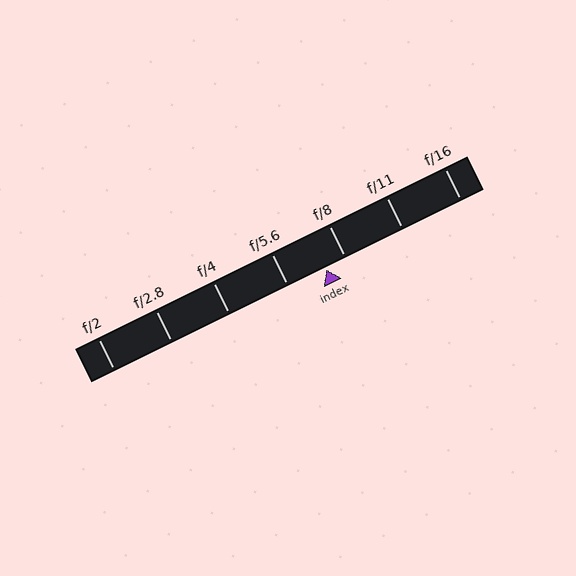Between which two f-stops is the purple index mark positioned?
The index mark is between f/5.6 and f/8.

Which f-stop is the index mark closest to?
The index mark is closest to f/8.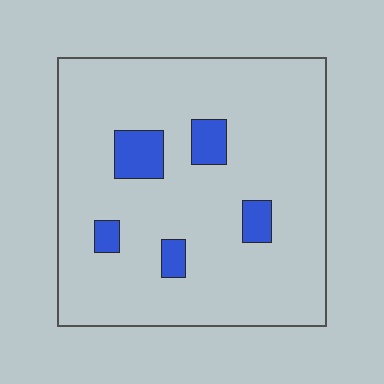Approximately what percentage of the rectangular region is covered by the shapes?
Approximately 10%.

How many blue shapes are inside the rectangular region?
5.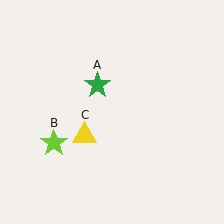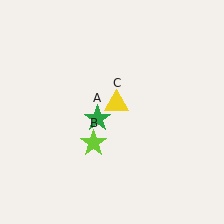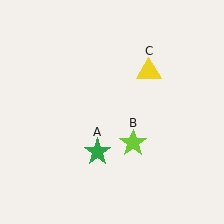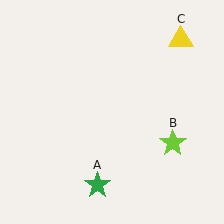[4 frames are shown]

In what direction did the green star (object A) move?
The green star (object A) moved down.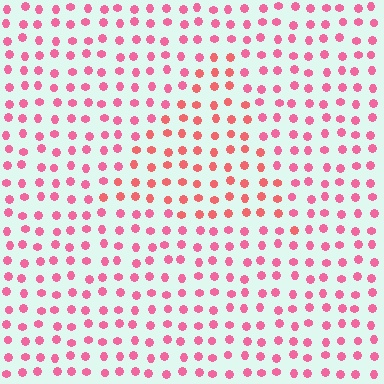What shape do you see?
I see a triangle.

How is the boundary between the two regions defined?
The boundary is defined purely by a slight shift in hue (about 22 degrees). Spacing, size, and orientation are identical on both sides.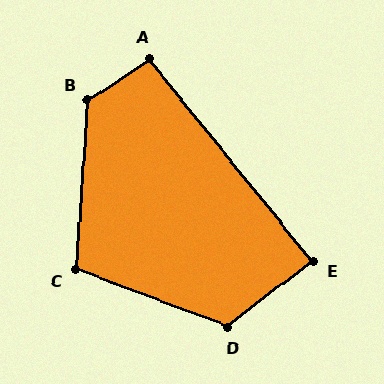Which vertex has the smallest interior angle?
E, at approximately 88 degrees.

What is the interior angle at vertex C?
Approximately 107 degrees (obtuse).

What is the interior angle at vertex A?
Approximately 96 degrees (obtuse).